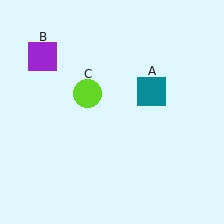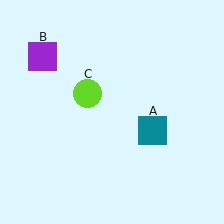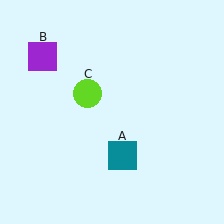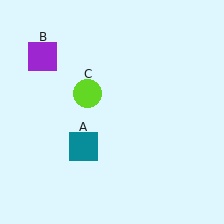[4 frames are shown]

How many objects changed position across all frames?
1 object changed position: teal square (object A).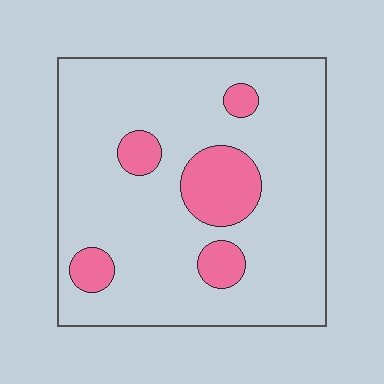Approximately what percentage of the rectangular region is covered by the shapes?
Approximately 15%.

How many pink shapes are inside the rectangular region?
5.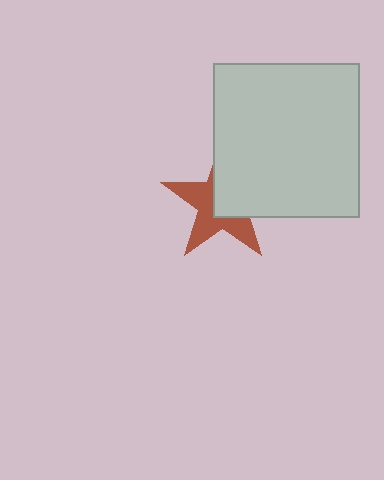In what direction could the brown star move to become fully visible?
The brown star could move toward the lower-left. That would shift it out from behind the light gray rectangle entirely.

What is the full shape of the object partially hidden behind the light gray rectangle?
The partially hidden object is a brown star.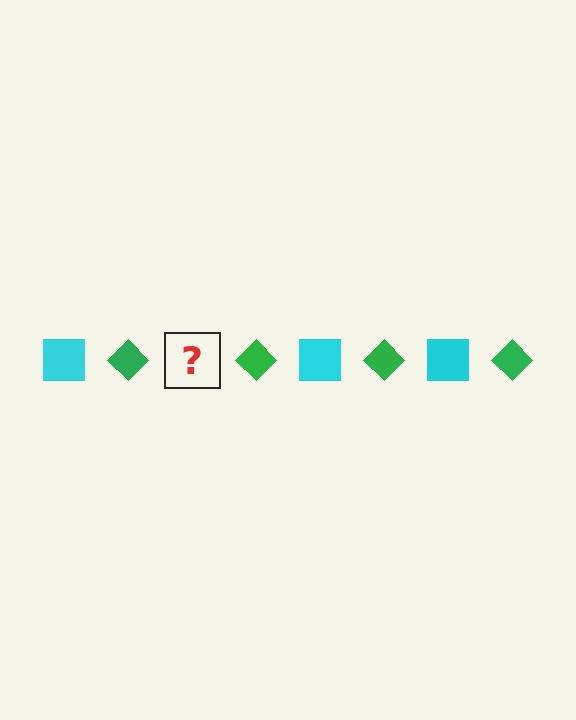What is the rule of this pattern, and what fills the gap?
The rule is that the pattern alternates between cyan square and green diamond. The gap should be filled with a cyan square.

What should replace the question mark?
The question mark should be replaced with a cyan square.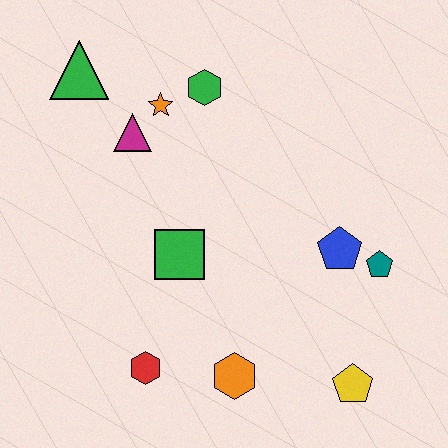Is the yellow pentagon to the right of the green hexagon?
Yes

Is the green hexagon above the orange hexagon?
Yes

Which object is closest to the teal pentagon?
The blue pentagon is closest to the teal pentagon.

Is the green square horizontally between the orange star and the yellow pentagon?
Yes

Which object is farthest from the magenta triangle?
The yellow pentagon is farthest from the magenta triangle.